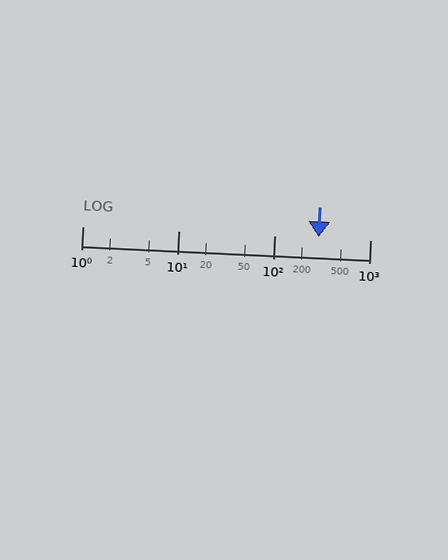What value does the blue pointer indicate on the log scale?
The pointer indicates approximately 290.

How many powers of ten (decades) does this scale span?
The scale spans 3 decades, from 1 to 1000.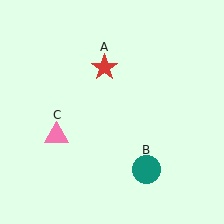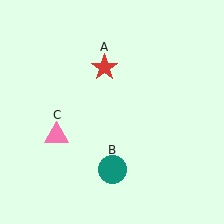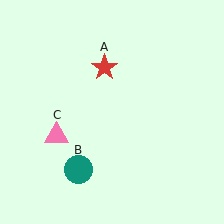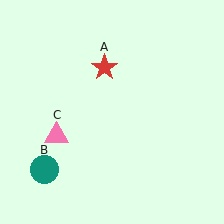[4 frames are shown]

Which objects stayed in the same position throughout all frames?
Red star (object A) and pink triangle (object C) remained stationary.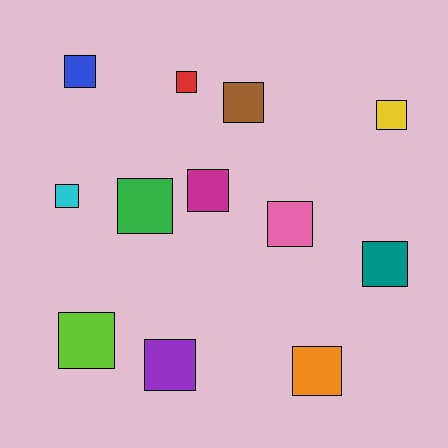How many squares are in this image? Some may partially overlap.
There are 12 squares.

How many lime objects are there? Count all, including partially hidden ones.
There is 1 lime object.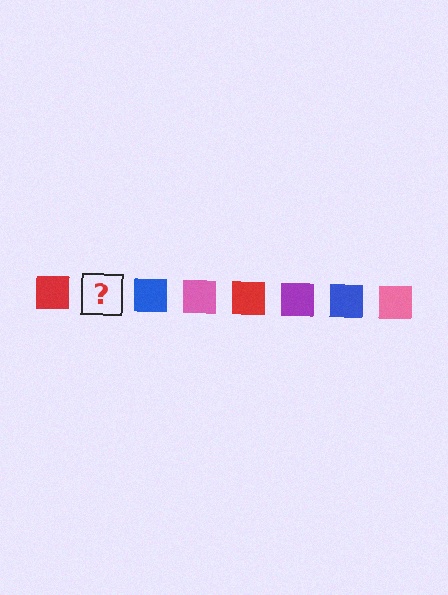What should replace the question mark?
The question mark should be replaced with a purple square.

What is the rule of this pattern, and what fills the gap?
The rule is that the pattern cycles through red, purple, blue, pink squares. The gap should be filled with a purple square.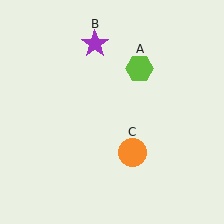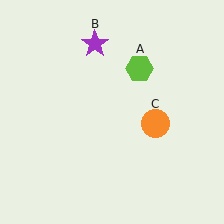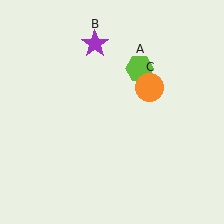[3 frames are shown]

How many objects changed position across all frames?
1 object changed position: orange circle (object C).